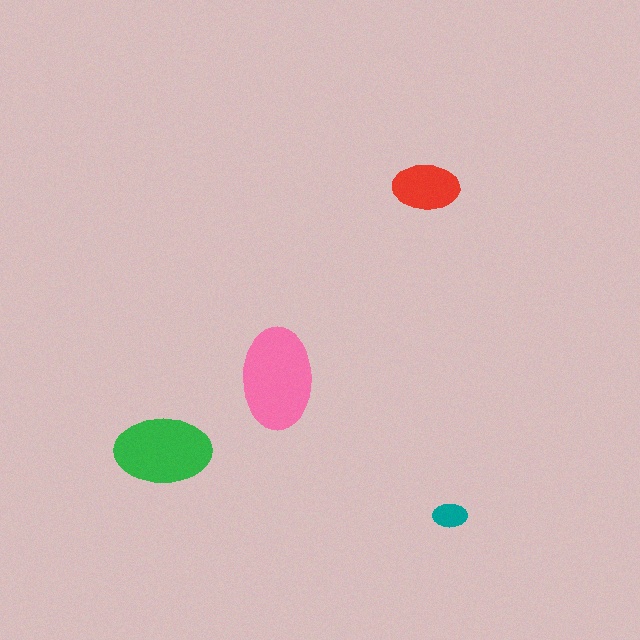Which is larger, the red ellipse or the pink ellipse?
The pink one.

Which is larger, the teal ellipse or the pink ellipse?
The pink one.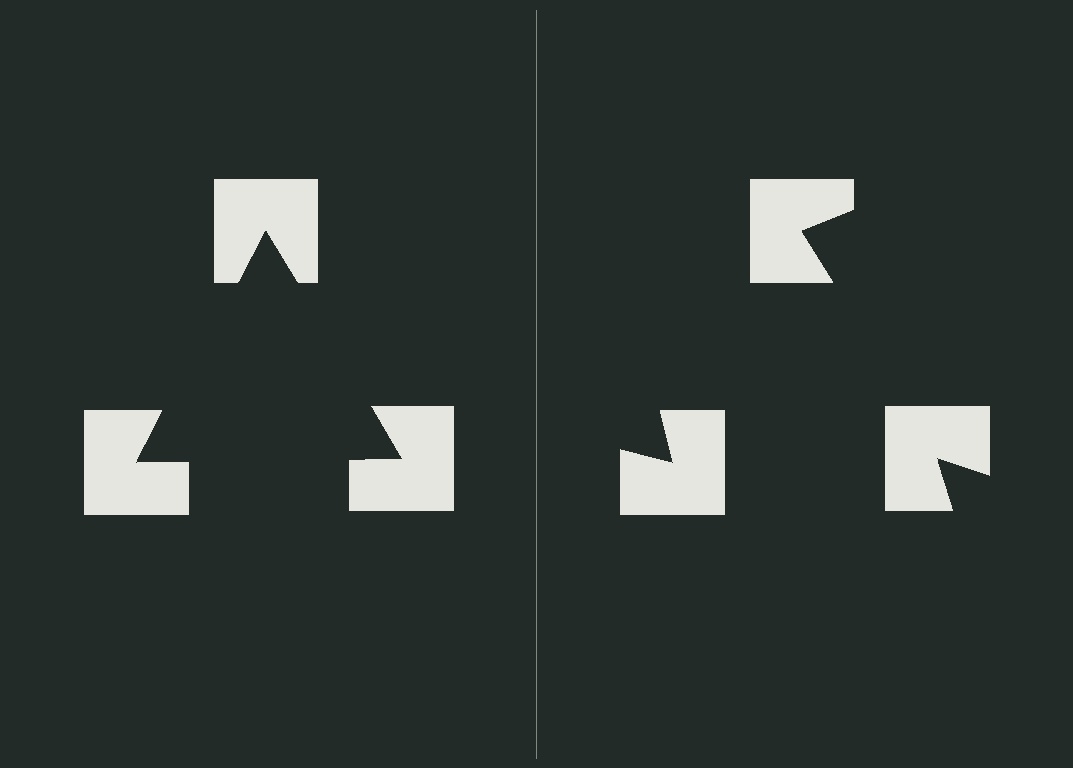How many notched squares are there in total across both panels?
6 — 3 on each side.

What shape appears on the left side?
An illusory triangle.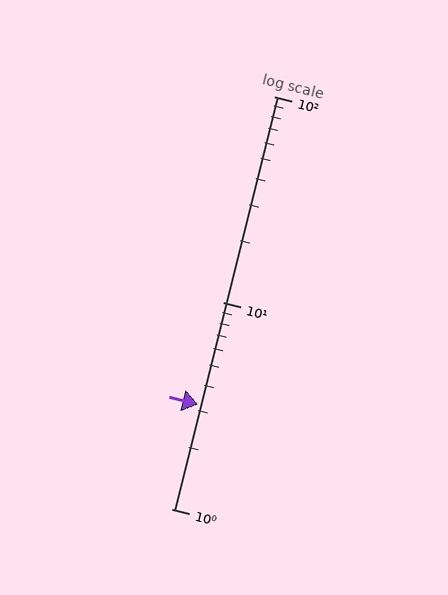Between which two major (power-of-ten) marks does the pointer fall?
The pointer is between 1 and 10.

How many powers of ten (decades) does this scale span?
The scale spans 2 decades, from 1 to 100.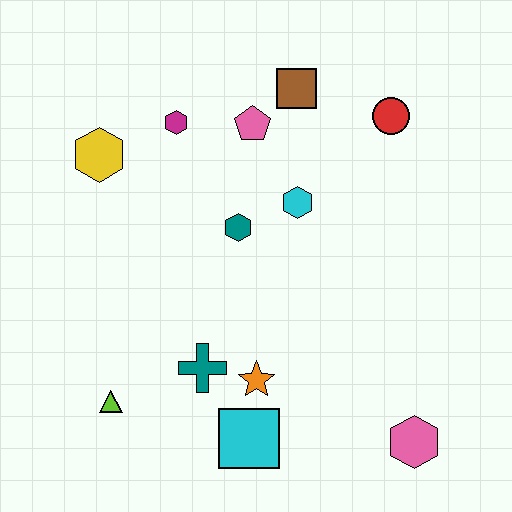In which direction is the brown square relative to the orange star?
The brown square is above the orange star.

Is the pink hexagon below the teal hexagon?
Yes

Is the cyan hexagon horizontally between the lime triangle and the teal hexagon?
No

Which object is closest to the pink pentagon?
The brown square is closest to the pink pentagon.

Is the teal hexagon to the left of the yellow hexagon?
No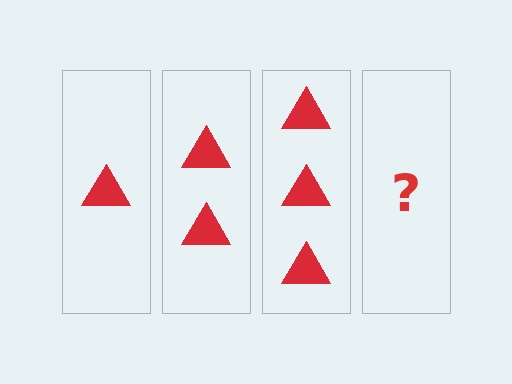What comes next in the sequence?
The next element should be 4 triangles.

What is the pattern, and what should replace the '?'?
The pattern is that each step adds one more triangle. The '?' should be 4 triangles.